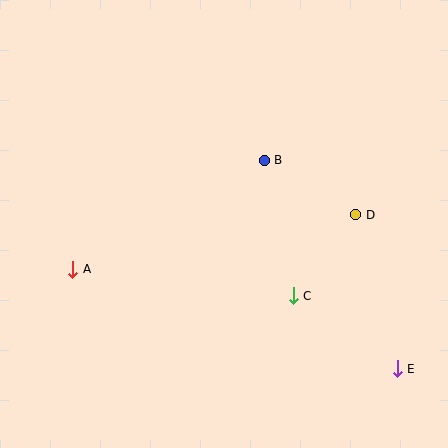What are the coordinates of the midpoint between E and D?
The midpoint between E and D is at (377, 292).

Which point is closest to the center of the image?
Point B at (264, 161) is closest to the center.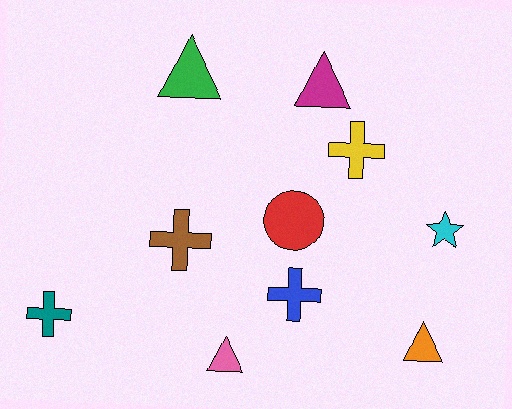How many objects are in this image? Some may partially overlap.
There are 10 objects.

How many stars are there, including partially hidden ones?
There is 1 star.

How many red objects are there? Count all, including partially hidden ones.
There is 1 red object.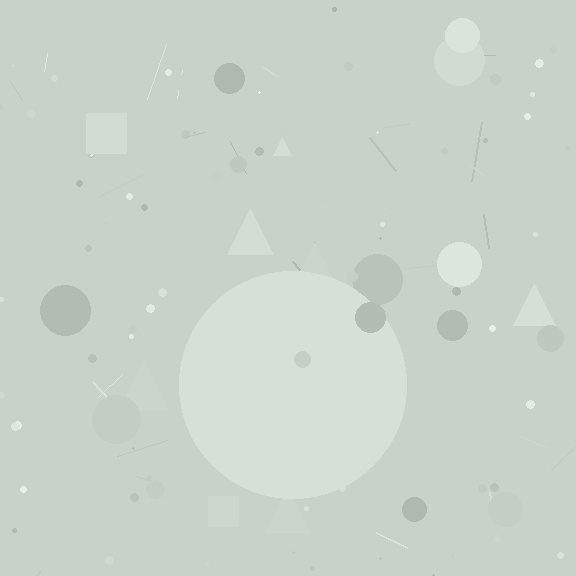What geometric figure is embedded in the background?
A circle is embedded in the background.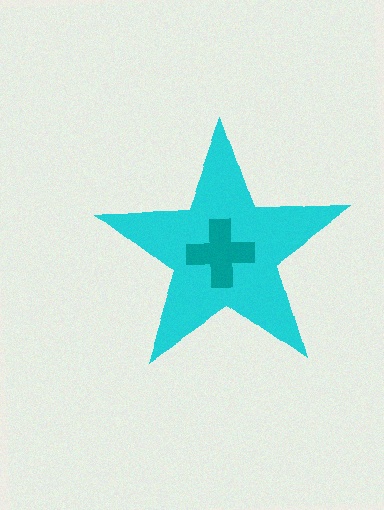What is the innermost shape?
The teal cross.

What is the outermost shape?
The cyan star.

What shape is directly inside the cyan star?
The teal cross.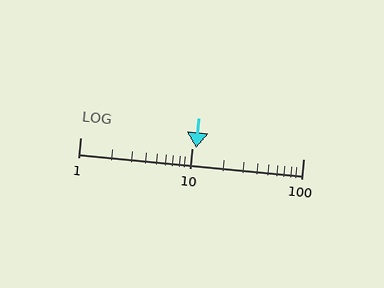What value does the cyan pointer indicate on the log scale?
The pointer indicates approximately 11.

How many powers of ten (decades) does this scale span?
The scale spans 2 decades, from 1 to 100.